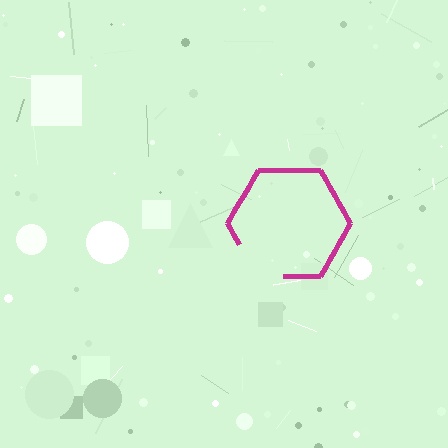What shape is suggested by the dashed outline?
The dashed outline suggests a hexagon.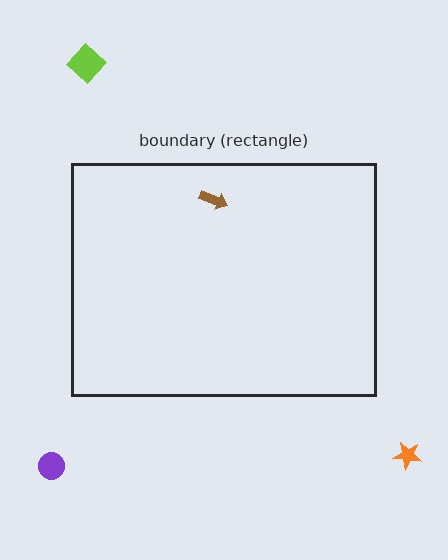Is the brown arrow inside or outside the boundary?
Inside.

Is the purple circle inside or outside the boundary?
Outside.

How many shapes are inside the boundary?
1 inside, 3 outside.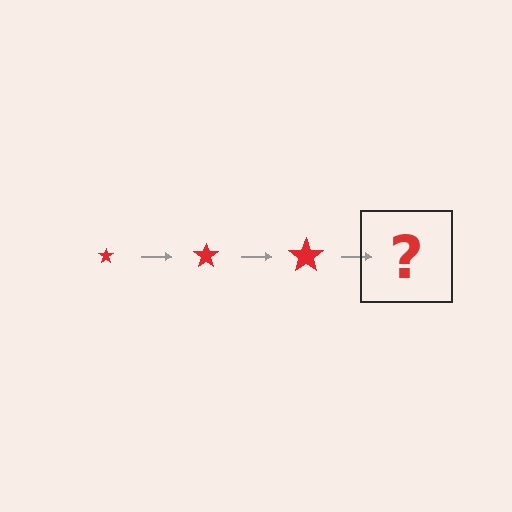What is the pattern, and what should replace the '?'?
The pattern is that the star gets progressively larger each step. The '?' should be a red star, larger than the previous one.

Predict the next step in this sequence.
The next step is a red star, larger than the previous one.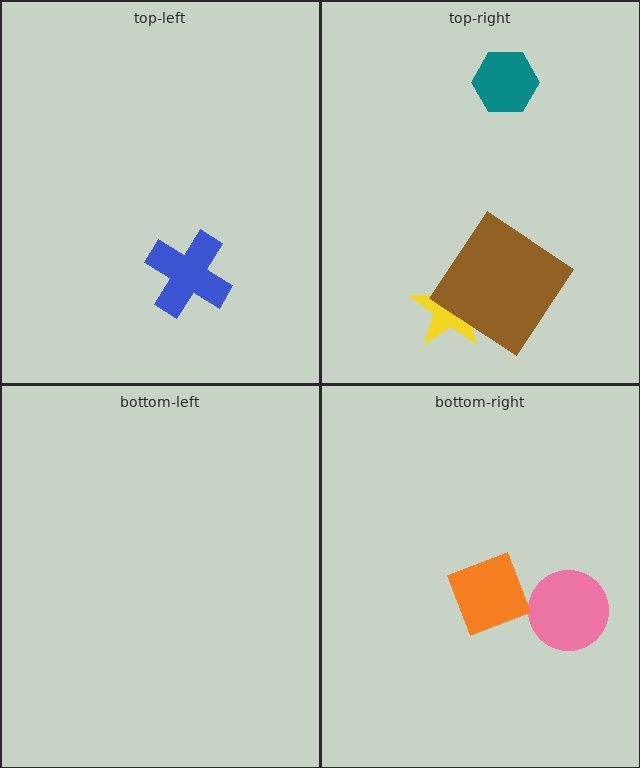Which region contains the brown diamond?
The top-right region.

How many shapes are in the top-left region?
1.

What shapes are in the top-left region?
The blue cross.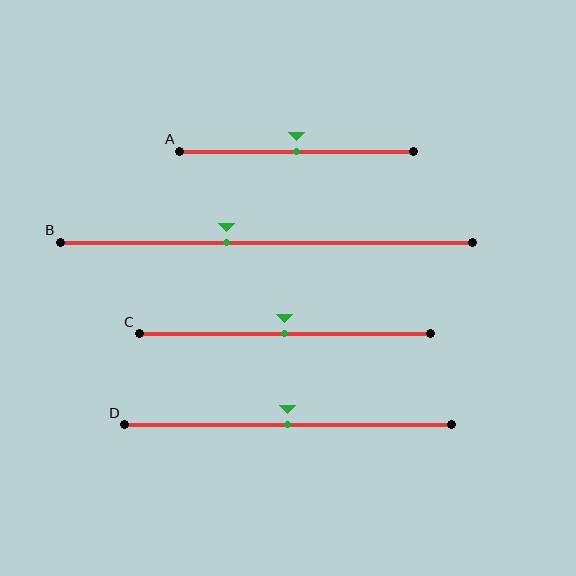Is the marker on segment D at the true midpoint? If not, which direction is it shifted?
Yes, the marker on segment D is at the true midpoint.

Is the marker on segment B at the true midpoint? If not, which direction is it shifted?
No, the marker on segment B is shifted to the left by about 10% of the segment length.